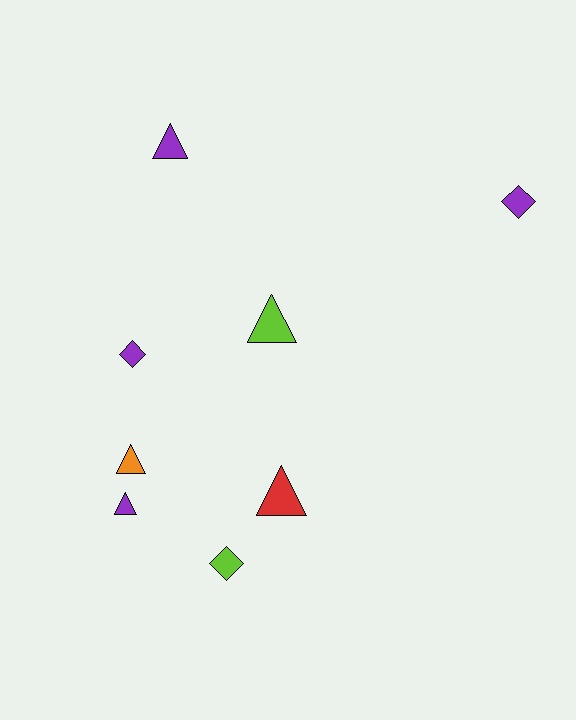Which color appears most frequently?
Purple, with 4 objects.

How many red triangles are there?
There is 1 red triangle.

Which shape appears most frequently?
Triangle, with 5 objects.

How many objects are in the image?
There are 8 objects.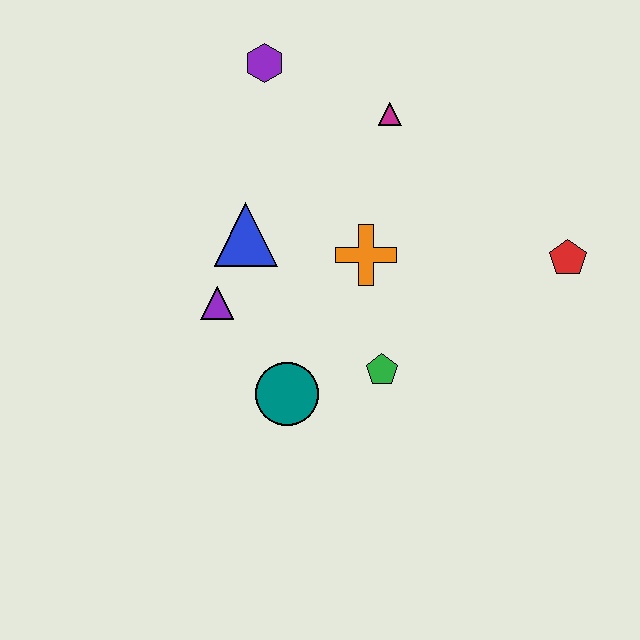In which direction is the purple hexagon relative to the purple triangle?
The purple hexagon is above the purple triangle.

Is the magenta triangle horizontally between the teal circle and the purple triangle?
No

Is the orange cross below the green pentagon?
No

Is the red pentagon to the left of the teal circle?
No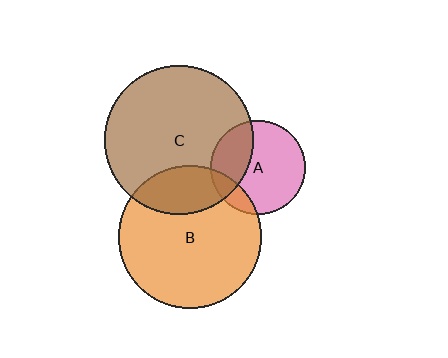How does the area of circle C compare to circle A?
Approximately 2.5 times.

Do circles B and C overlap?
Yes.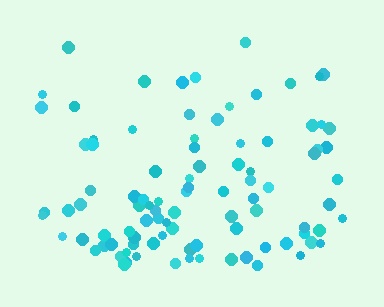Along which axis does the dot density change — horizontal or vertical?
Vertical.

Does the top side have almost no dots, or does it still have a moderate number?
Still a moderate number, just noticeably fewer than the bottom.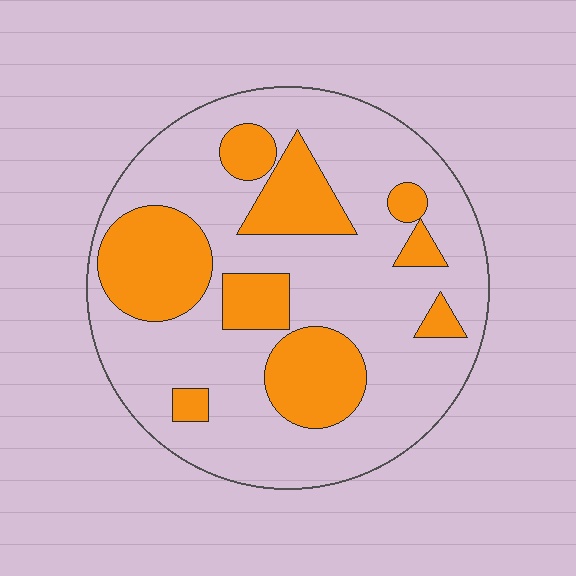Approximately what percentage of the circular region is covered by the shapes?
Approximately 30%.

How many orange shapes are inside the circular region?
9.